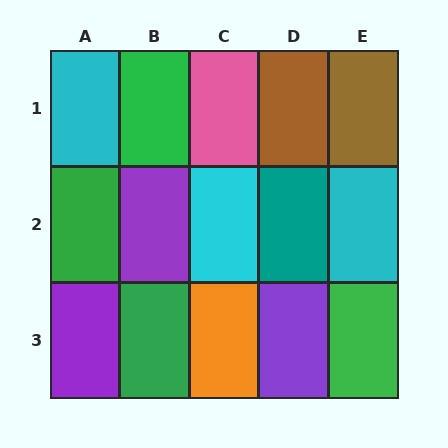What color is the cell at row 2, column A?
Green.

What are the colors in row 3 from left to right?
Purple, green, orange, purple, green.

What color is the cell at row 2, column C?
Cyan.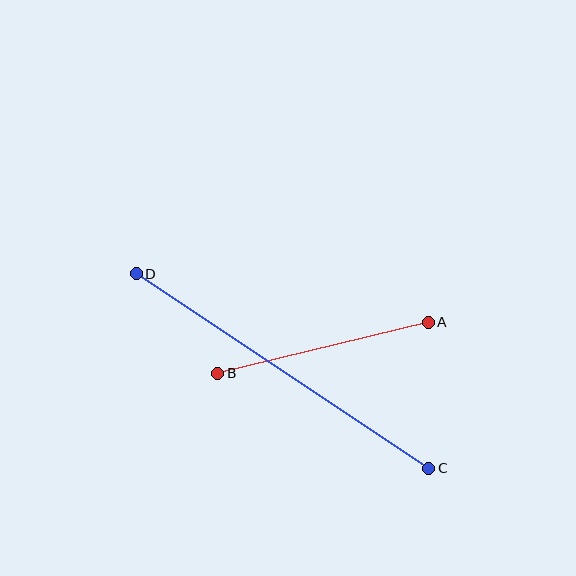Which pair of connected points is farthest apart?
Points C and D are farthest apart.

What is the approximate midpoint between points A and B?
The midpoint is at approximately (323, 348) pixels.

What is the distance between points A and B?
The distance is approximately 216 pixels.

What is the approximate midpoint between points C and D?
The midpoint is at approximately (283, 371) pixels.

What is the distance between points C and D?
The distance is approximately 351 pixels.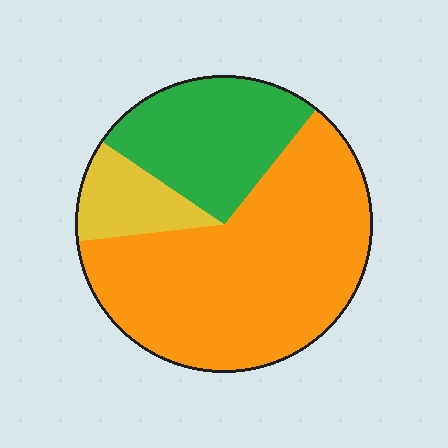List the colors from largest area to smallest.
From largest to smallest: orange, green, yellow.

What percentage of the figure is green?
Green covers 26% of the figure.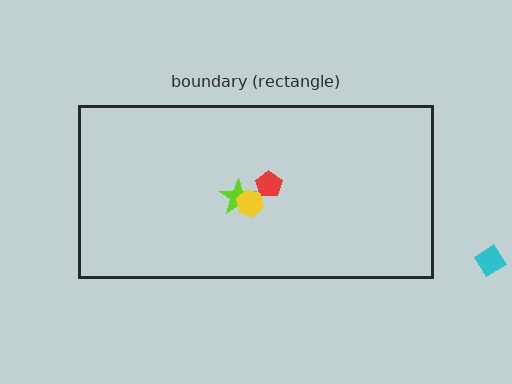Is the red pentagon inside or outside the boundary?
Inside.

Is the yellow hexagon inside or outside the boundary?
Inside.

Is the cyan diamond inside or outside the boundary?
Outside.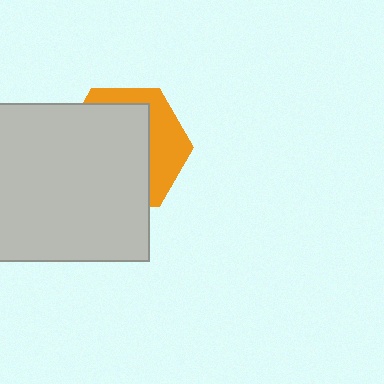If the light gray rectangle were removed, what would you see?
You would see the complete orange hexagon.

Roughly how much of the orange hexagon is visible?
A small part of it is visible (roughly 35%).